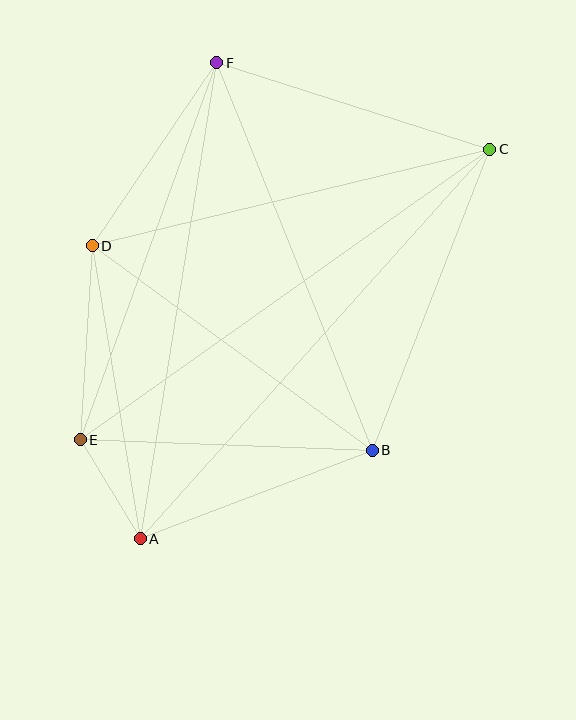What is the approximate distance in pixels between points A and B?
The distance between A and B is approximately 248 pixels.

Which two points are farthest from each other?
Points A and C are farthest from each other.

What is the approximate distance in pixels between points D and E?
The distance between D and E is approximately 194 pixels.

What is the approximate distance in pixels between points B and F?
The distance between B and F is approximately 417 pixels.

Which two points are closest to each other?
Points A and E are closest to each other.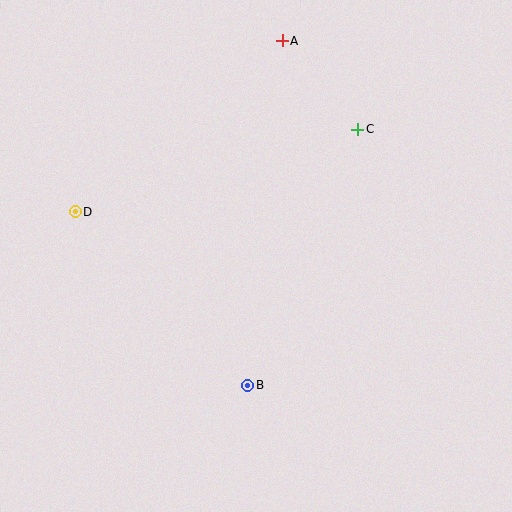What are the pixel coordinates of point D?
Point D is at (75, 212).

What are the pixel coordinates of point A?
Point A is at (282, 41).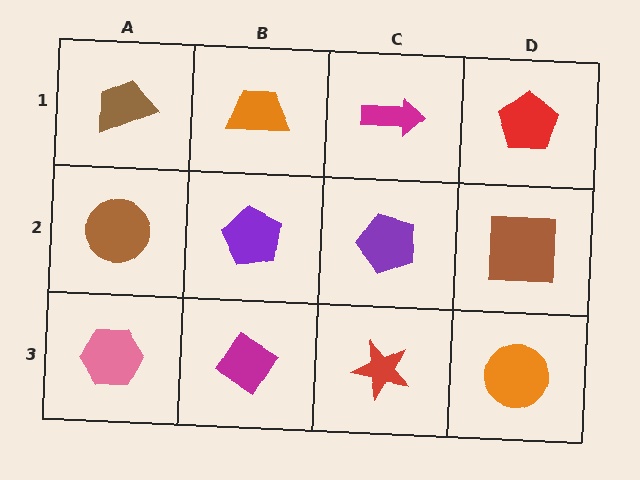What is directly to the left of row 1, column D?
A magenta arrow.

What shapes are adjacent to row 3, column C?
A purple pentagon (row 2, column C), a magenta diamond (row 3, column B), an orange circle (row 3, column D).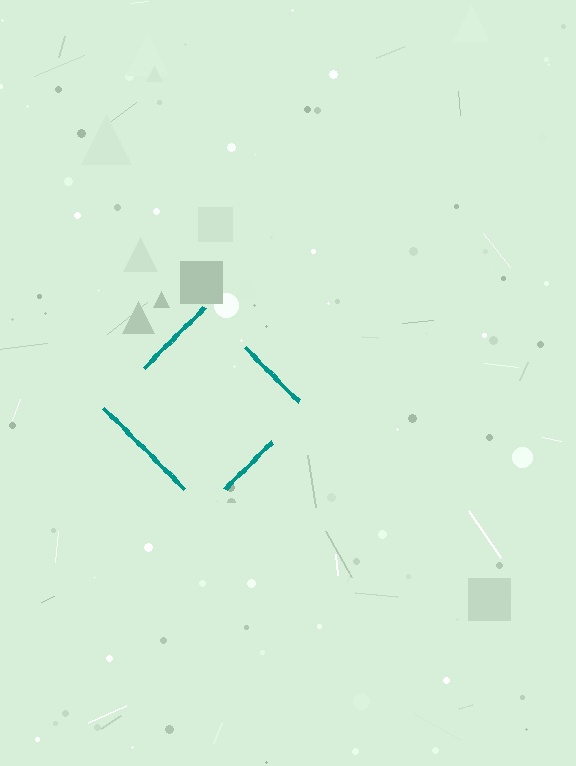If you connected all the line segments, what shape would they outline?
They would outline a diamond.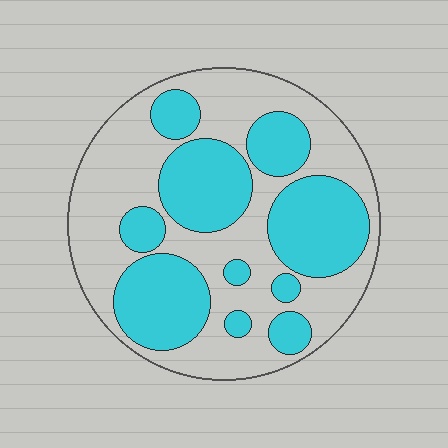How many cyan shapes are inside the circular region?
10.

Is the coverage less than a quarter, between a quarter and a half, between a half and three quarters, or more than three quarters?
Between a quarter and a half.